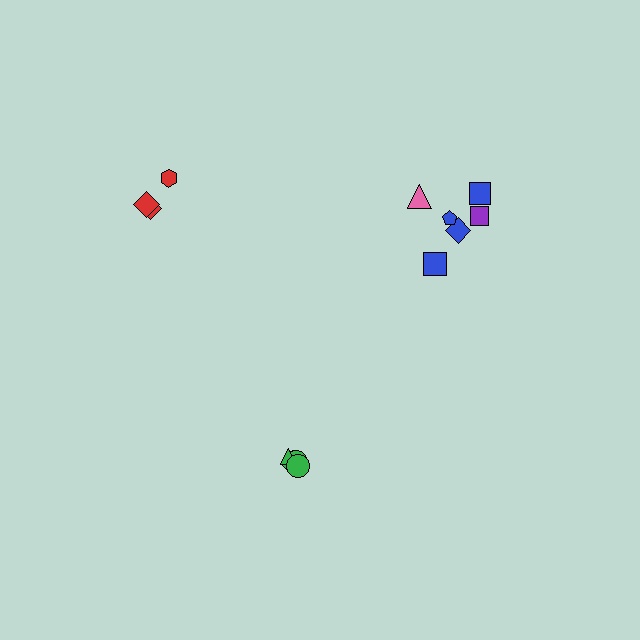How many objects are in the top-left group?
There are 3 objects.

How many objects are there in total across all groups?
There are 13 objects.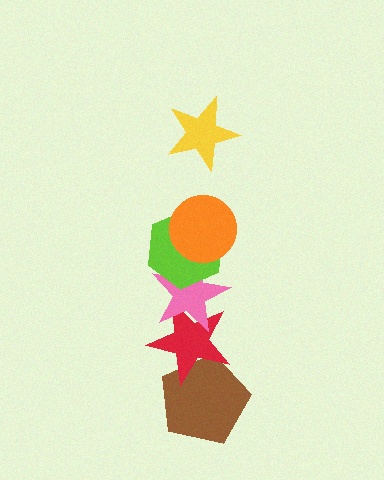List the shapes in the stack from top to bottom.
From top to bottom: the yellow star, the orange circle, the lime hexagon, the pink star, the red star, the brown pentagon.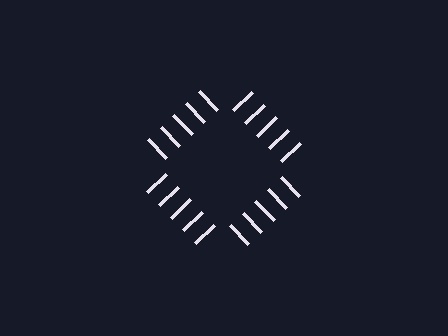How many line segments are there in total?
20 — 5 along each of the 4 edges.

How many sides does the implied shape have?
4 sides — the line-ends trace a square.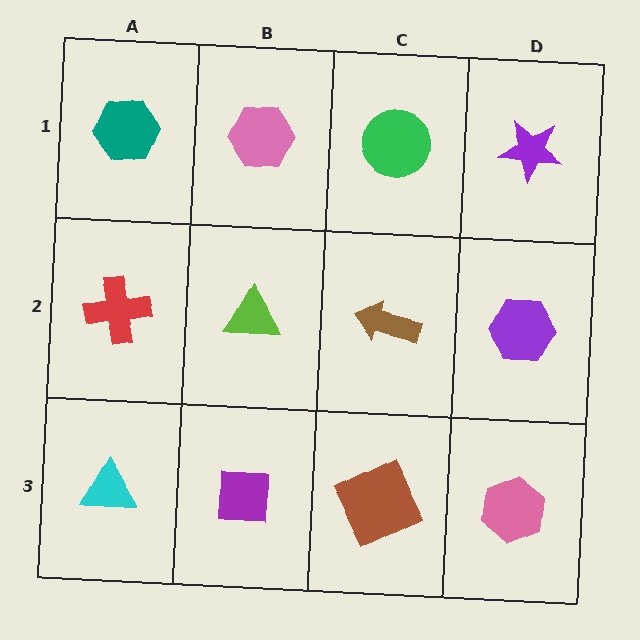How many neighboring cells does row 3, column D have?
2.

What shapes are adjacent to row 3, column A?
A red cross (row 2, column A), a purple square (row 3, column B).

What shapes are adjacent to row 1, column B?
A lime triangle (row 2, column B), a teal hexagon (row 1, column A), a green circle (row 1, column C).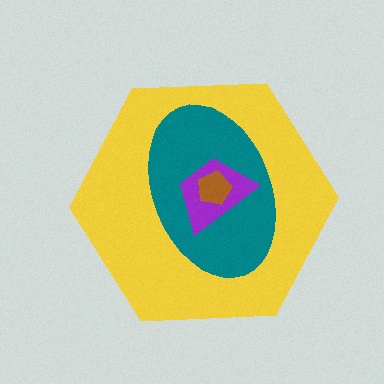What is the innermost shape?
The brown pentagon.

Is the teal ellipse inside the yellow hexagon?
Yes.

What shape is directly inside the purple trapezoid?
The brown pentagon.